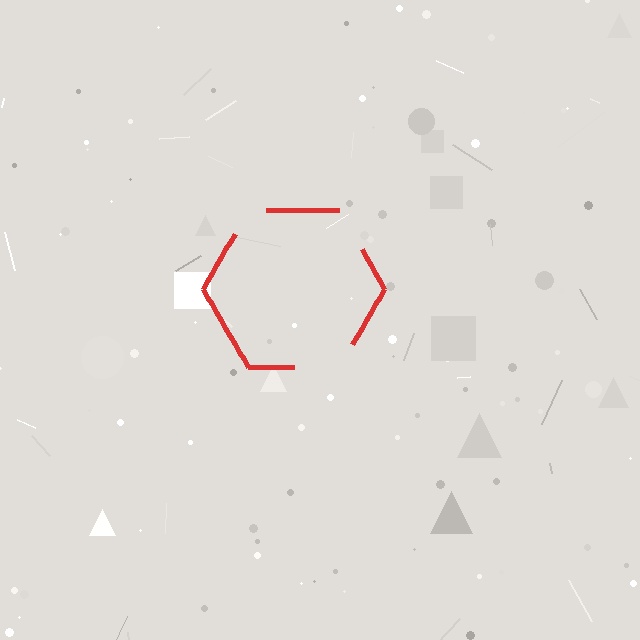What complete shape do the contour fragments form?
The contour fragments form a hexagon.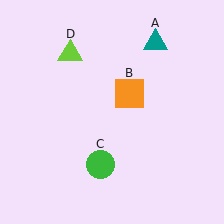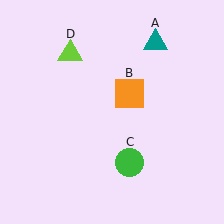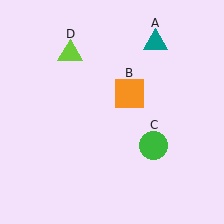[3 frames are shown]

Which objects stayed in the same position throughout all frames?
Teal triangle (object A) and orange square (object B) and lime triangle (object D) remained stationary.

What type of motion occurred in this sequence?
The green circle (object C) rotated counterclockwise around the center of the scene.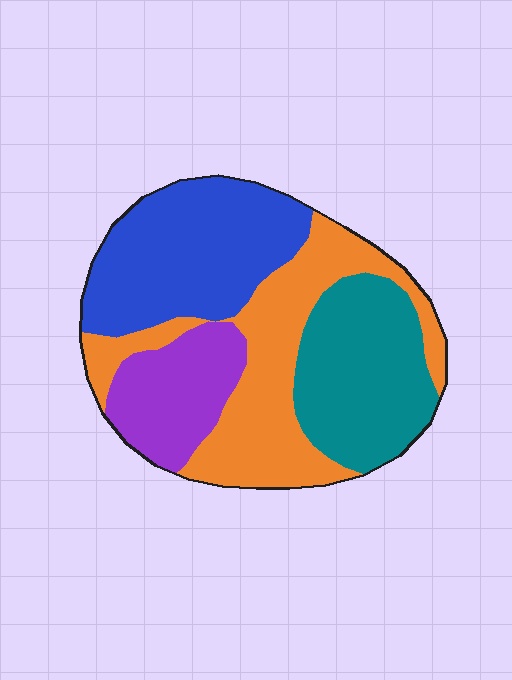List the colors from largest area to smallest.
From largest to smallest: orange, blue, teal, purple.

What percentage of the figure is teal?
Teal covers 24% of the figure.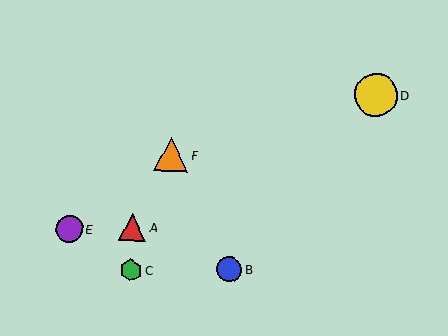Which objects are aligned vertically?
Objects A, C are aligned vertically.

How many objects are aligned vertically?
2 objects (A, C) are aligned vertically.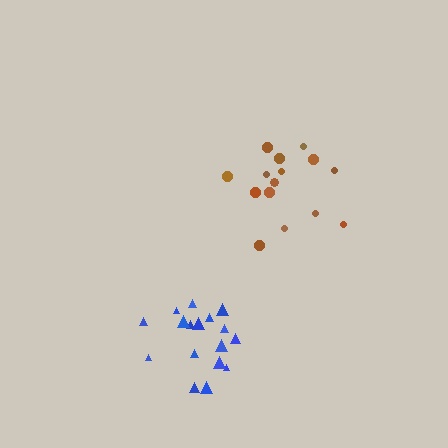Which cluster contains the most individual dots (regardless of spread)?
Blue (17).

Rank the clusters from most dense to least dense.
blue, brown.